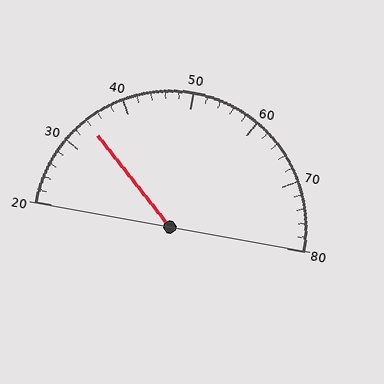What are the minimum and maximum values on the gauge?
The gauge ranges from 20 to 80.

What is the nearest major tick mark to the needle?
The nearest major tick mark is 30.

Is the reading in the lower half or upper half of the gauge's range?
The reading is in the lower half of the range (20 to 80).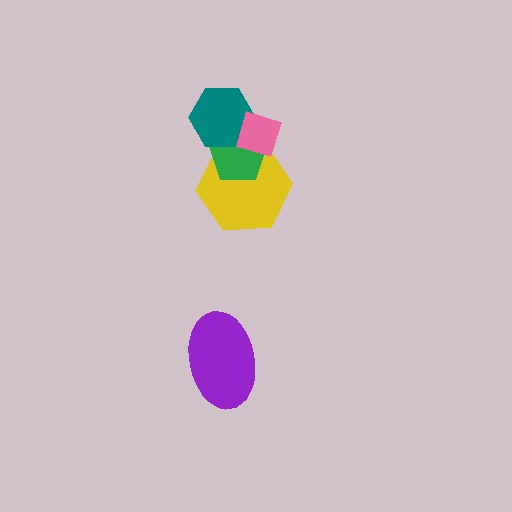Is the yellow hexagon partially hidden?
Yes, it is partially covered by another shape.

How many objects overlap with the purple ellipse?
0 objects overlap with the purple ellipse.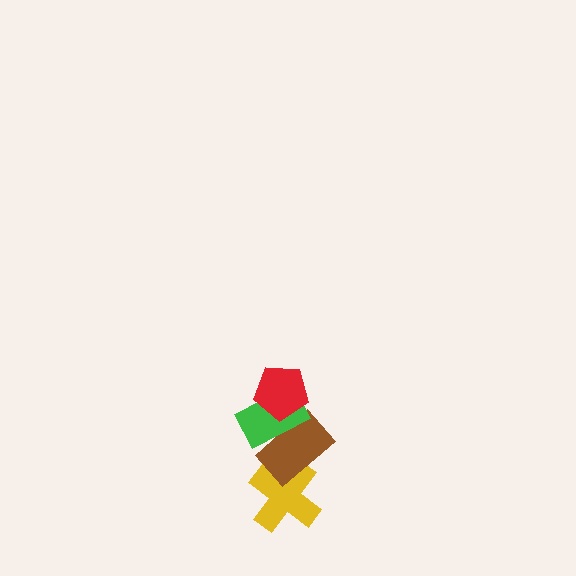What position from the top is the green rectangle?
The green rectangle is 2nd from the top.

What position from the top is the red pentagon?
The red pentagon is 1st from the top.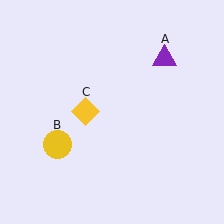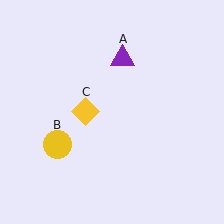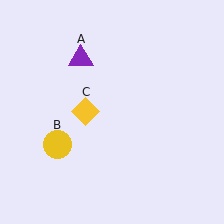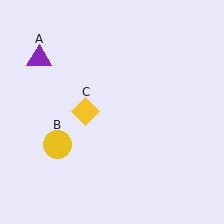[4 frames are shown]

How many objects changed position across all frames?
1 object changed position: purple triangle (object A).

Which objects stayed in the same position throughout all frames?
Yellow circle (object B) and yellow diamond (object C) remained stationary.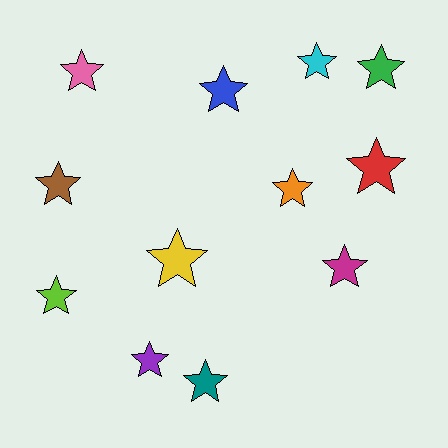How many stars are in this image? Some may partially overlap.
There are 12 stars.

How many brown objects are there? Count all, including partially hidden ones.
There is 1 brown object.